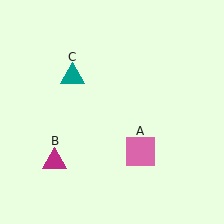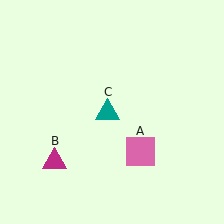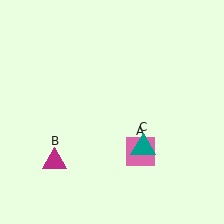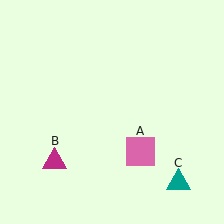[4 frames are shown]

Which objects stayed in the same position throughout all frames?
Pink square (object A) and magenta triangle (object B) remained stationary.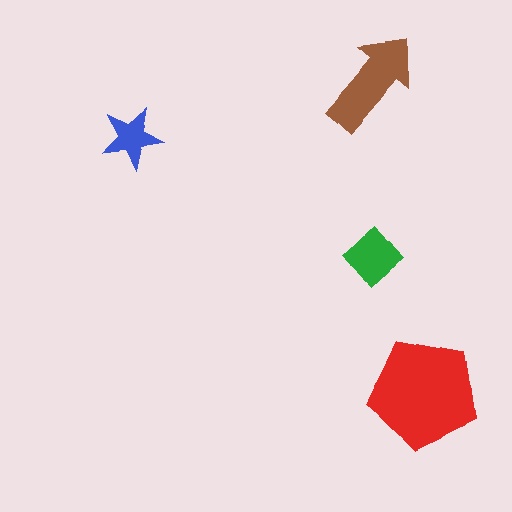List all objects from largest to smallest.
The red pentagon, the brown arrow, the green diamond, the blue star.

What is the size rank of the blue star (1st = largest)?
4th.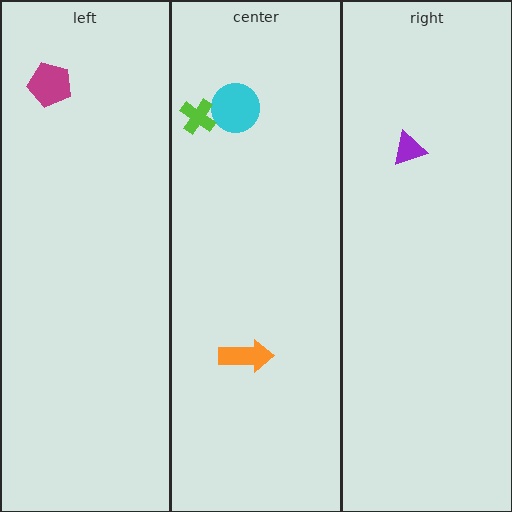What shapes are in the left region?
The magenta pentagon.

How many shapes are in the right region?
1.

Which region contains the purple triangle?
The right region.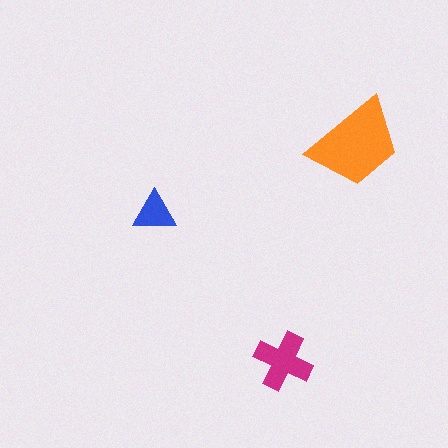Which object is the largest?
The orange trapezoid.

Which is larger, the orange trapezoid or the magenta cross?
The orange trapezoid.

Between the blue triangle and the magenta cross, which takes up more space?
The magenta cross.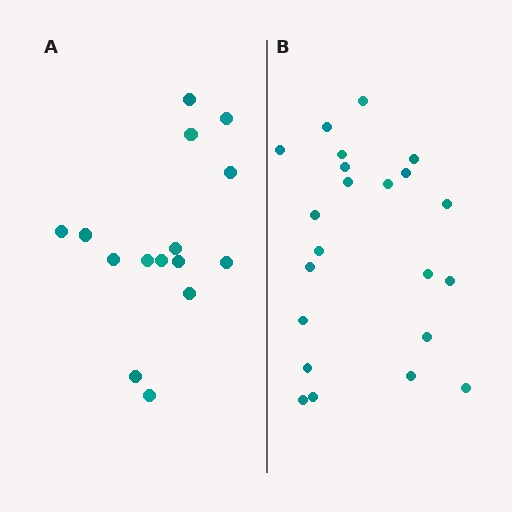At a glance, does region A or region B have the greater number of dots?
Region B (the right region) has more dots.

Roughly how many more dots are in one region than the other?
Region B has roughly 8 or so more dots than region A.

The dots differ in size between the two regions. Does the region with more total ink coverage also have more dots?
No. Region A has more total ink coverage because its dots are larger, but region B actually contains more individual dots. Total area can be misleading — the number of items is what matters here.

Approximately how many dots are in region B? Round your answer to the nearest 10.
About 20 dots. (The exact count is 22, which rounds to 20.)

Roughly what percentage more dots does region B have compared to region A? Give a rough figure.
About 45% more.